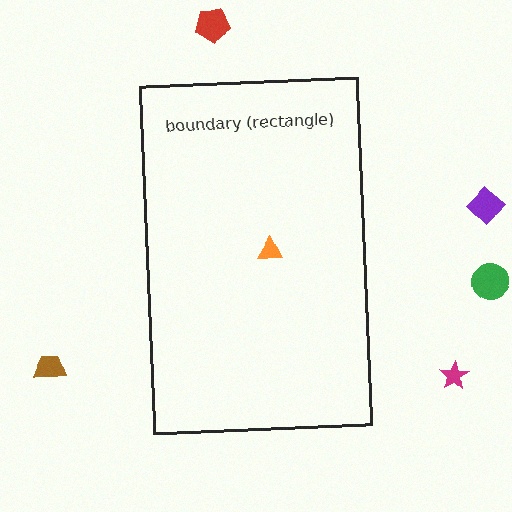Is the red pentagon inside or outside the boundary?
Outside.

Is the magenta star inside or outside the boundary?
Outside.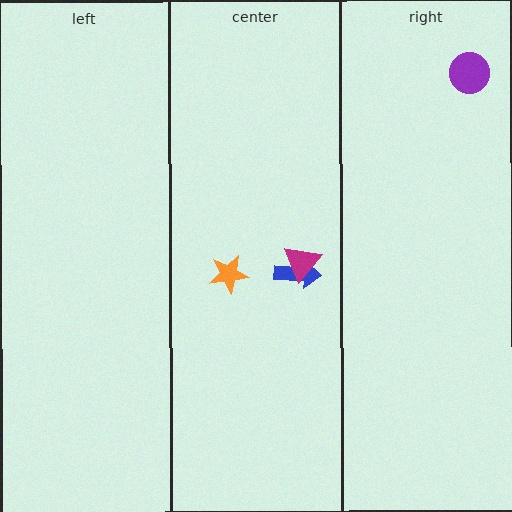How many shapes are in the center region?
3.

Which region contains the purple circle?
The right region.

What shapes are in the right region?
The purple circle.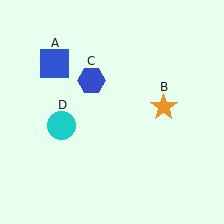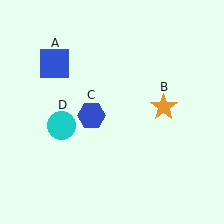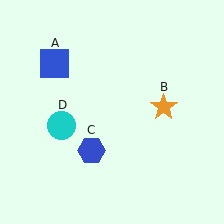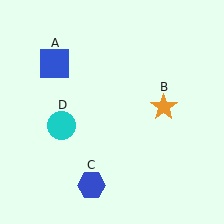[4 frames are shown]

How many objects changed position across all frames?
1 object changed position: blue hexagon (object C).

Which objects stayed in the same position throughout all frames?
Blue square (object A) and orange star (object B) and cyan circle (object D) remained stationary.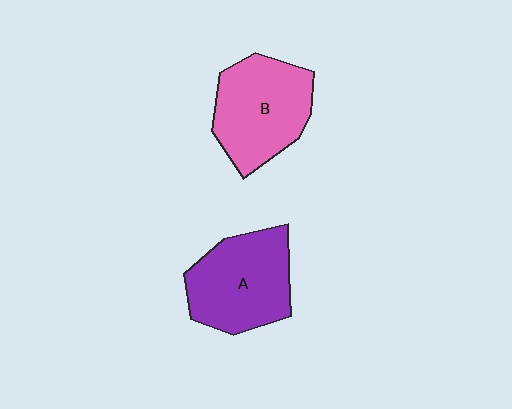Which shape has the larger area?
Shape A (purple).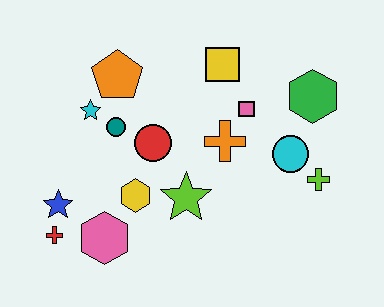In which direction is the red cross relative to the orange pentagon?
The red cross is below the orange pentagon.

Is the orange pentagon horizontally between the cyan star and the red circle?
Yes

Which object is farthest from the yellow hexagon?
The green hexagon is farthest from the yellow hexagon.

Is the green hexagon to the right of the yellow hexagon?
Yes